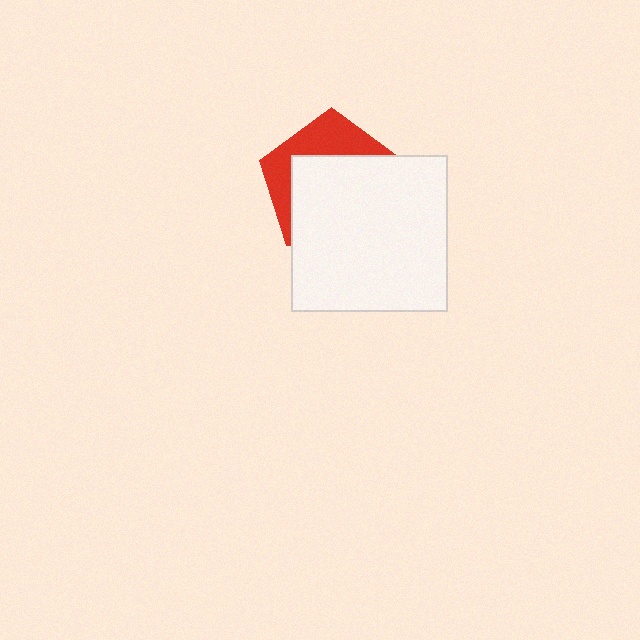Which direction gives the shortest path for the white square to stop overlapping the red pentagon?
Moving down gives the shortest separation.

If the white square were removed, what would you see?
You would see the complete red pentagon.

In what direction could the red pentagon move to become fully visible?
The red pentagon could move up. That would shift it out from behind the white square entirely.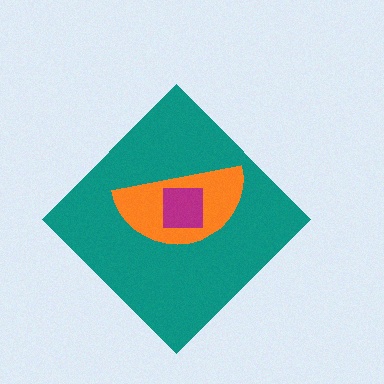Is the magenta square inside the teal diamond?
Yes.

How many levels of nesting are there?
3.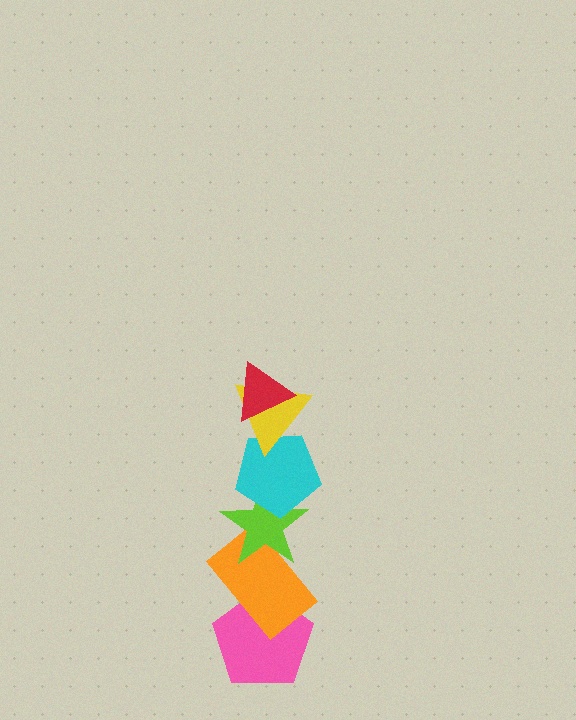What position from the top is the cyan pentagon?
The cyan pentagon is 3rd from the top.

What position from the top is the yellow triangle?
The yellow triangle is 2nd from the top.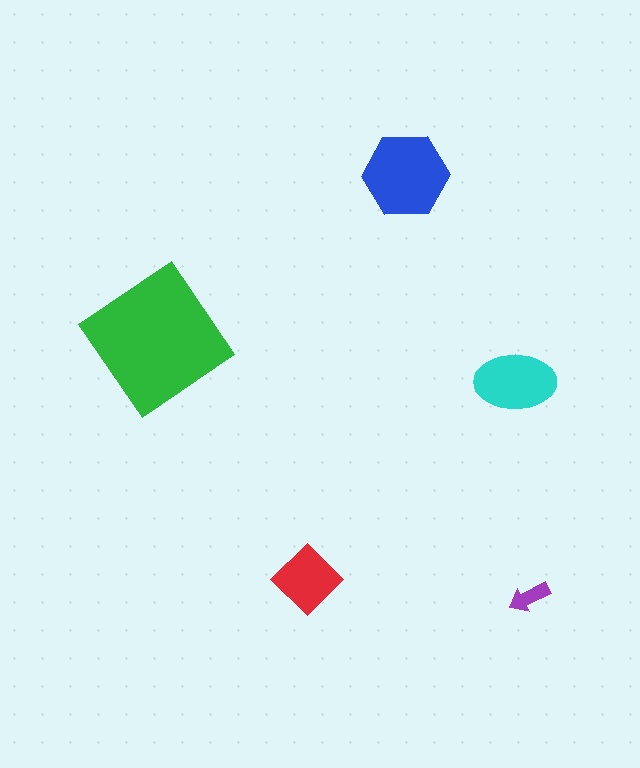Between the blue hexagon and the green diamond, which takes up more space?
The green diamond.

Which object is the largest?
The green diamond.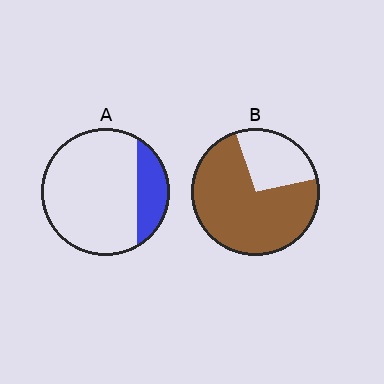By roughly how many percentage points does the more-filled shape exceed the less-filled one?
By roughly 55 percentage points (B over A).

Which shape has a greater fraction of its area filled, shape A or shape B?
Shape B.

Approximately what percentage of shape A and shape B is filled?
A is approximately 20% and B is approximately 75%.